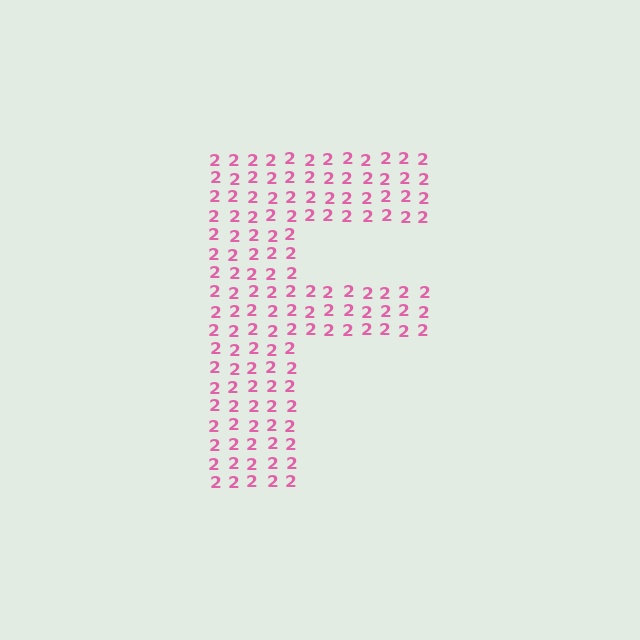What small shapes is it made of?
It is made of small digit 2's.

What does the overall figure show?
The overall figure shows the letter F.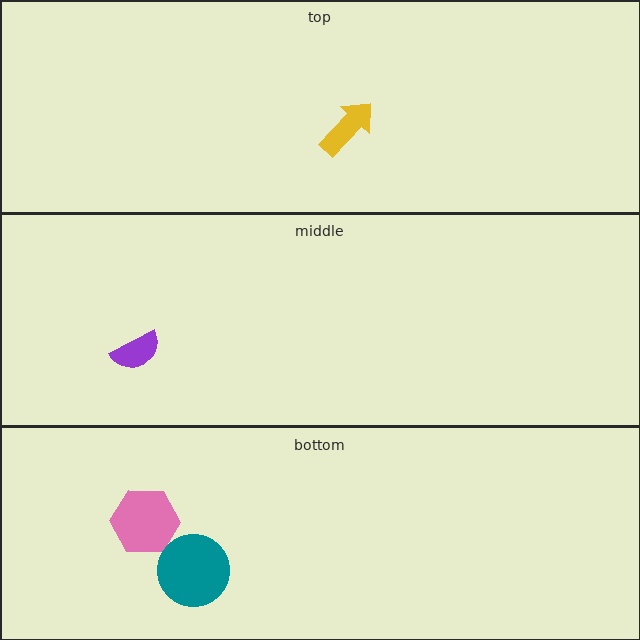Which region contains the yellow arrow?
The top region.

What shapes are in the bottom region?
The pink hexagon, the teal circle.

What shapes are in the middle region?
The purple semicircle.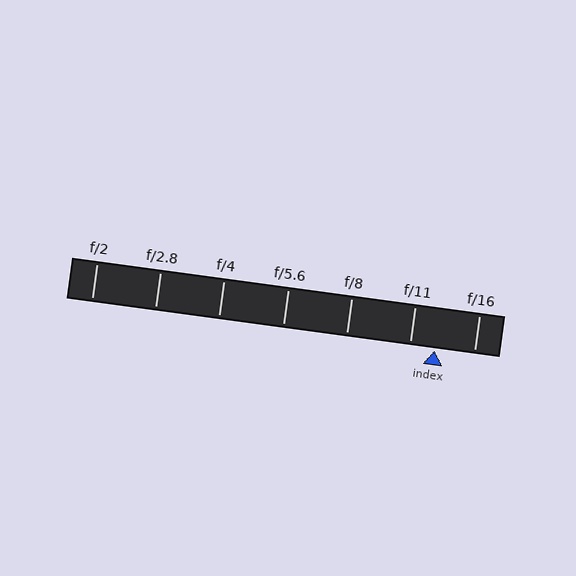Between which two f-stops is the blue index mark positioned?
The index mark is between f/11 and f/16.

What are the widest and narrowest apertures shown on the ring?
The widest aperture shown is f/2 and the narrowest is f/16.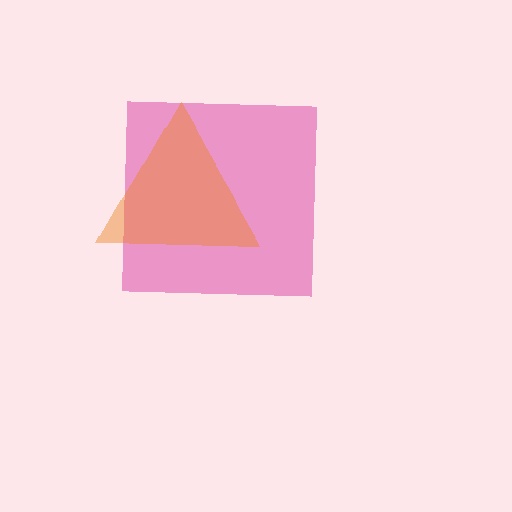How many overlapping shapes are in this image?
There are 2 overlapping shapes in the image.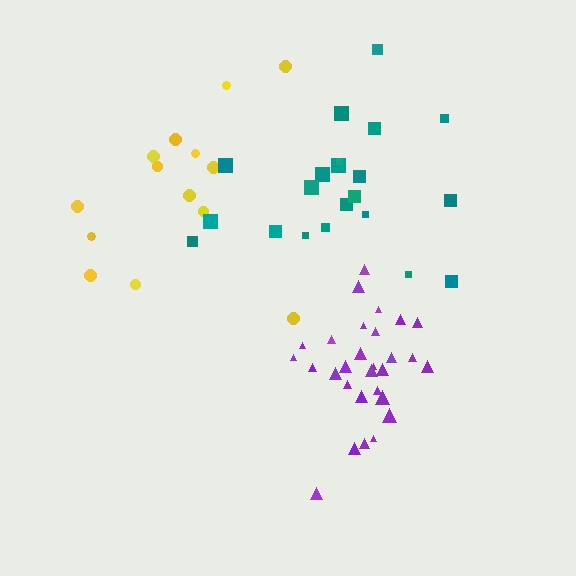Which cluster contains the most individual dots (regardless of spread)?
Purple (30).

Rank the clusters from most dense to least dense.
purple, teal, yellow.